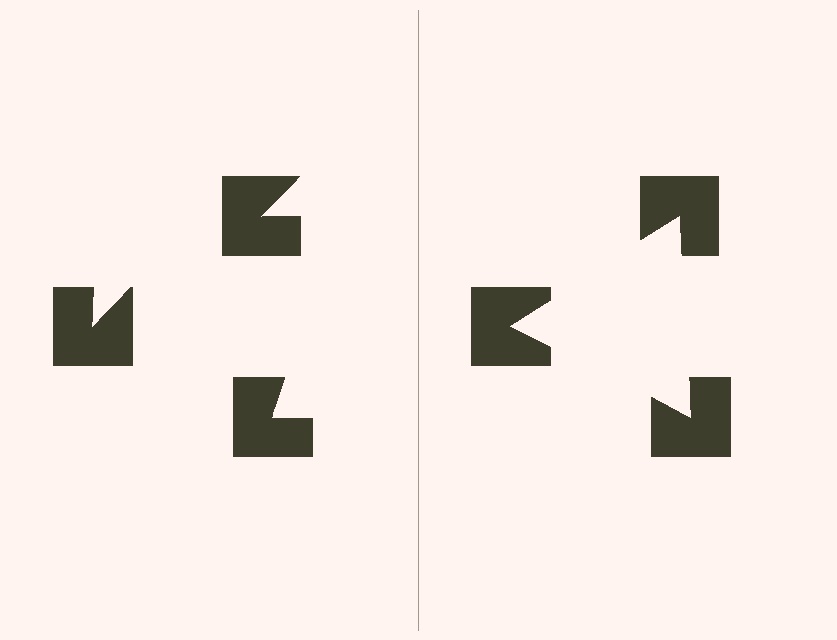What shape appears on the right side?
An illusory triangle.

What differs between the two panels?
The notched squares are positioned identically on both sides; only the wedge orientations differ. On the right they align to a triangle; on the left they are misaligned.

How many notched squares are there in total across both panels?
6 — 3 on each side.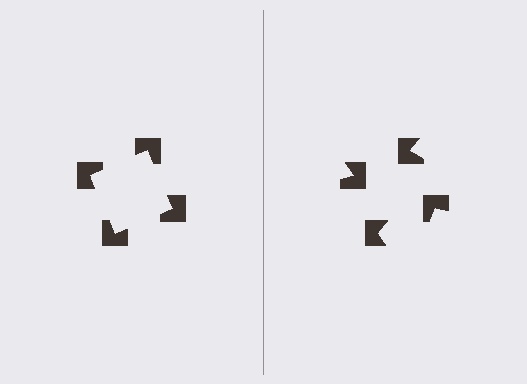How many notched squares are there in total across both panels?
8 — 4 on each side.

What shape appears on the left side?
An illusory square.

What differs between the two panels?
The notched squares are positioned identically on both sides; only the wedge orientations differ. On the left they align to a square; on the right they are misaligned.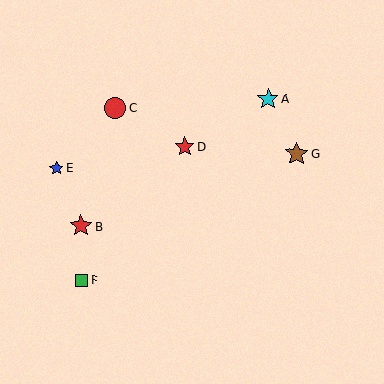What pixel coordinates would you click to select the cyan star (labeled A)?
Click at (268, 99) to select the cyan star A.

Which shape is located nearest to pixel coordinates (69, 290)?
The green square (labeled F) at (81, 281) is nearest to that location.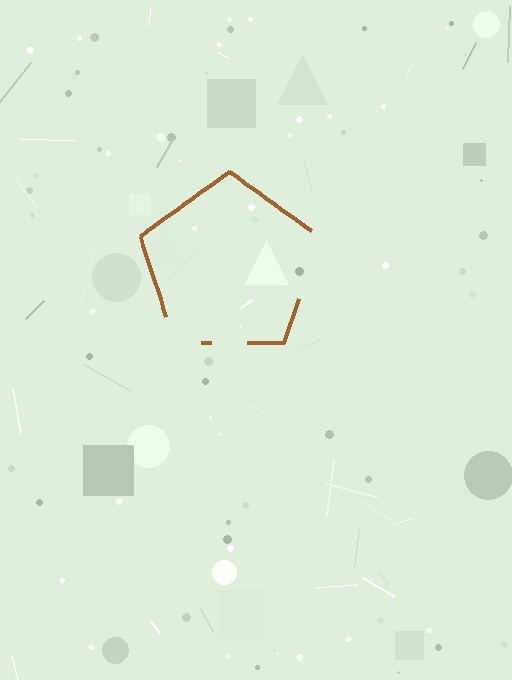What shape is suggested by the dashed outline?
The dashed outline suggests a pentagon.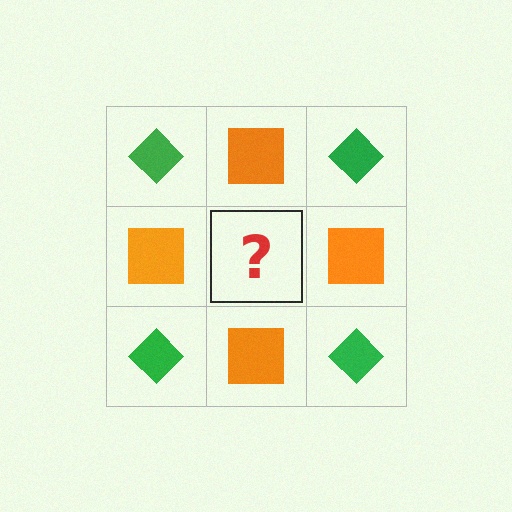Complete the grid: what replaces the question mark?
The question mark should be replaced with a green diamond.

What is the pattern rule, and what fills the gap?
The rule is that it alternates green diamond and orange square in a checkerboard pattern. The gap should be filled with a green diamond.